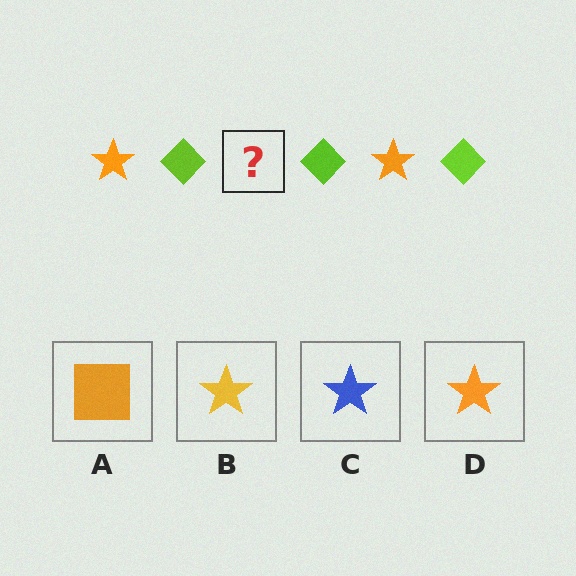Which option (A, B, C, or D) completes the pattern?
D.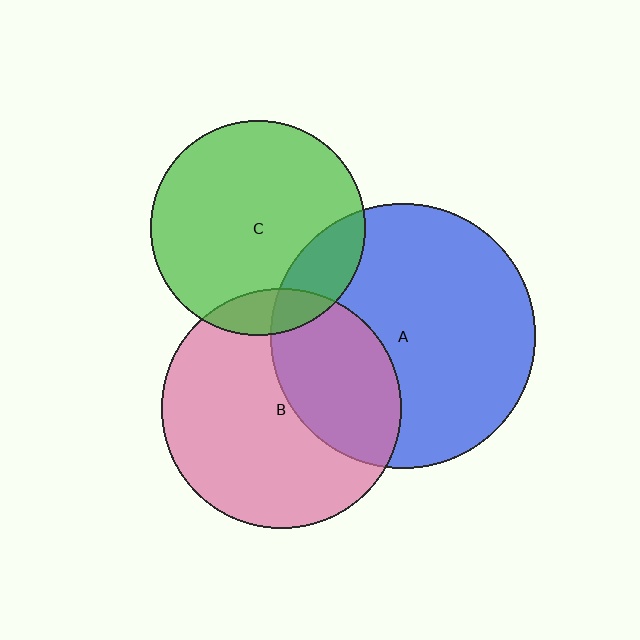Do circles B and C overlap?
Yes.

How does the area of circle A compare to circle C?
Approximately 1.5 times.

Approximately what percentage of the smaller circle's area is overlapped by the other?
Approximately 10%.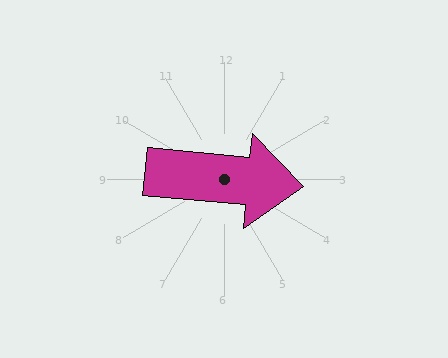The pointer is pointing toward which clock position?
Roughly 3 o'clock.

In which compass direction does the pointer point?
East.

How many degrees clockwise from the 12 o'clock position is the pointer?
Approximately 95 degrees.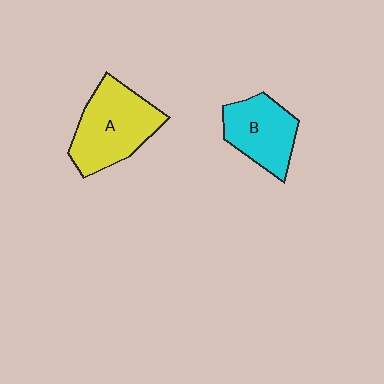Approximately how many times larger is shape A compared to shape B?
Approximately 1.3 times.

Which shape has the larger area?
Shape A (yellow).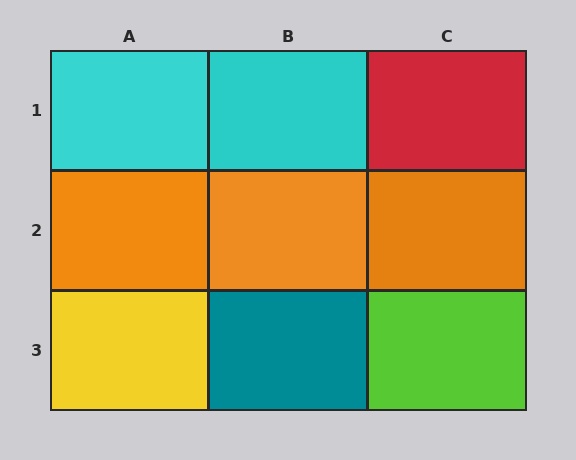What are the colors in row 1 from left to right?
Cyan, cyan, red.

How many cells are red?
1 cell is red.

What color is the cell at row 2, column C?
Orange.